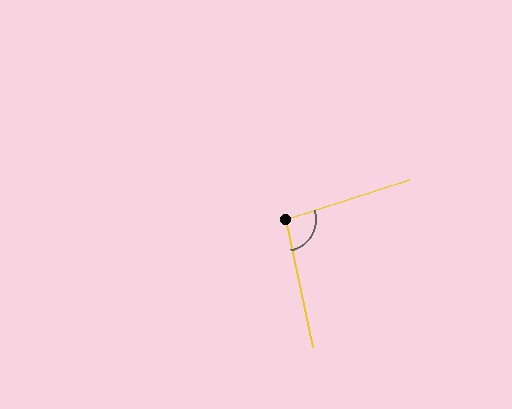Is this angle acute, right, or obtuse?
It is obtuse.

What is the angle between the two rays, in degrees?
Approximately 96 degrees.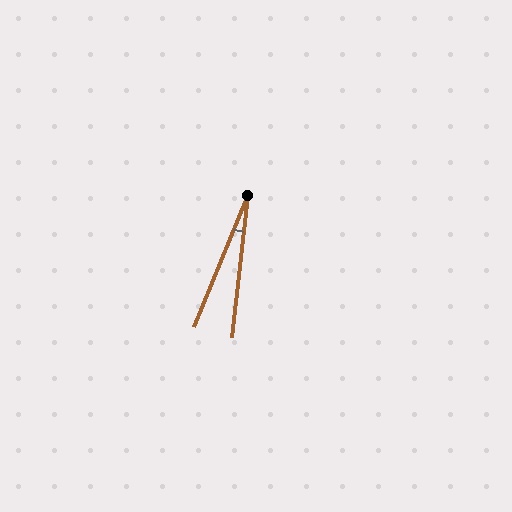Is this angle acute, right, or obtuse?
It is acute.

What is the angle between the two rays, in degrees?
Approximately 16 degrees.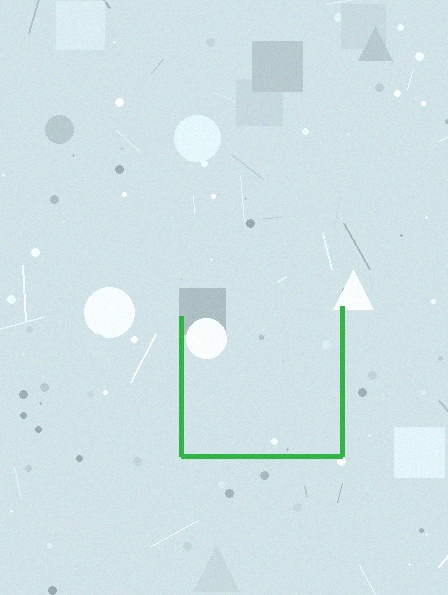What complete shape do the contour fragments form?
The contour fragments form a square.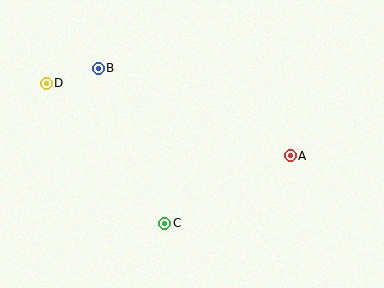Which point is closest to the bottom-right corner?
Point A is closest to the bottom-right corner.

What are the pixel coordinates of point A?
Point A is at (290, 156).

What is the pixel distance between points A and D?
The distance between A and D is 254 pixels.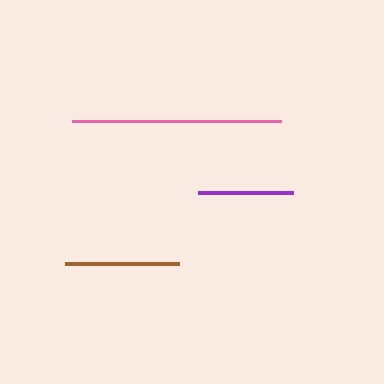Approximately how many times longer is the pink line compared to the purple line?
The pink line is approximately 2.2 times the length of the purple line.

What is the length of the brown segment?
The brown segment is approximately 114 pixels long.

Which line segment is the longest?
The pink line is the longest at approximately 209 pixels.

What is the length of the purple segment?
The purple segment is approximately 95 pixels long.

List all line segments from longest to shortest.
From longest to shortest: pink, brown, purple.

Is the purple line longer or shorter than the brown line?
The brown line is longer than the purple line.